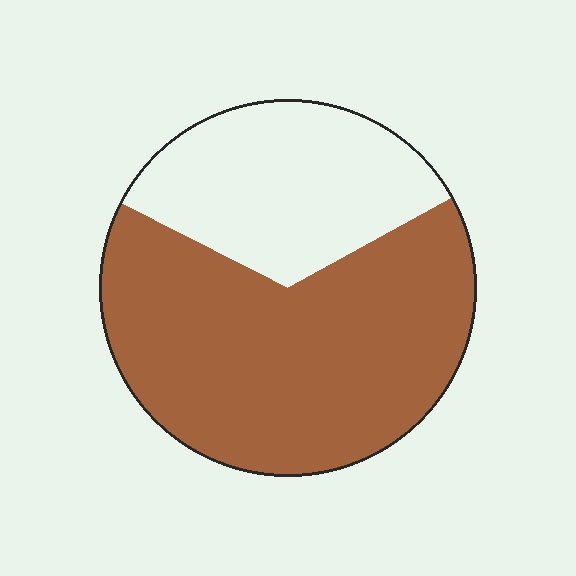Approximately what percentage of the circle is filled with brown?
Approximately 65%.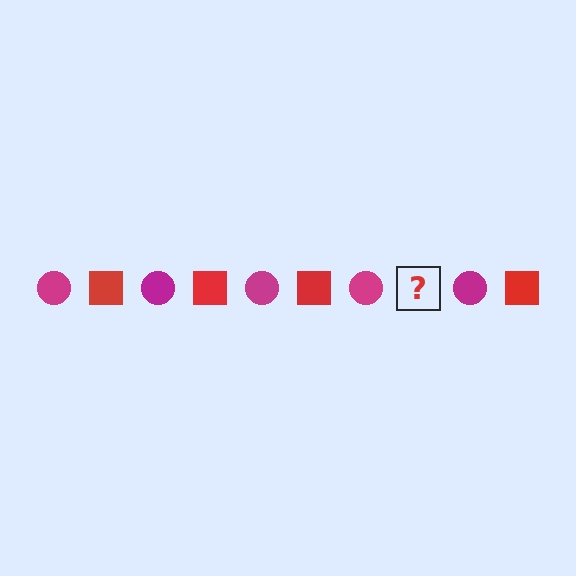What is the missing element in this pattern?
The missing element is a red square.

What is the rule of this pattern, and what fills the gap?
The rule is that the pattern alternates between magenta circle and red square. The gap should be filled with a red square.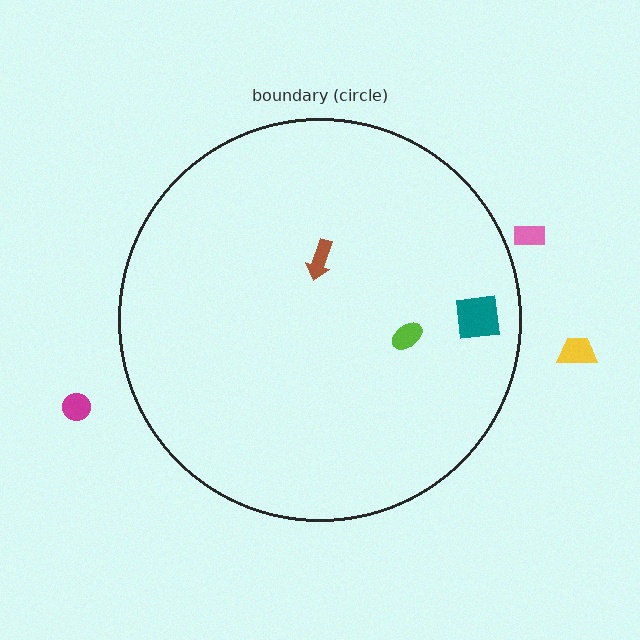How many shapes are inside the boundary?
3 inside, 3 outside.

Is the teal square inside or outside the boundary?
Inside.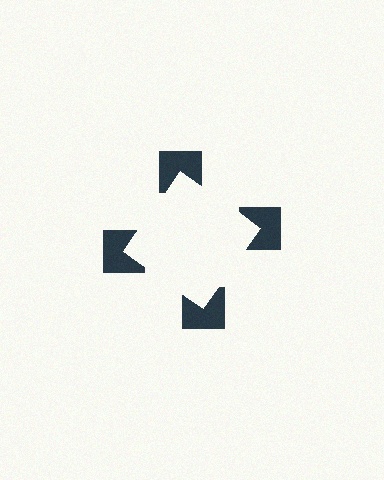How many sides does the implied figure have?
4 sides.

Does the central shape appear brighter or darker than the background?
It typically appears slightly brighter than the background, even though no actual brightness change is drawn.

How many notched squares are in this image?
There are 4 — one at each vertex of the illusory square.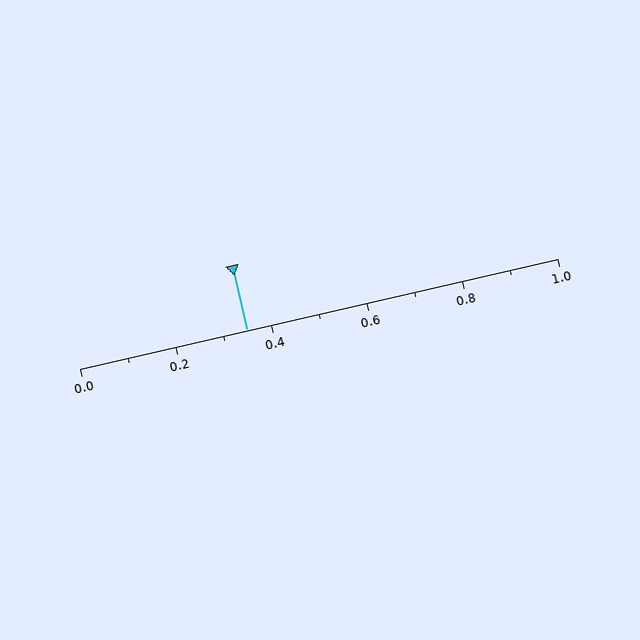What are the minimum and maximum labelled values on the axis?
The axis runs from 0.0 to 1.0.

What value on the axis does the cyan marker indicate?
The marker indicates approximately 0.35.